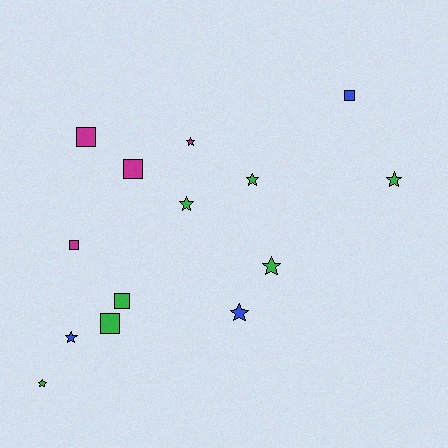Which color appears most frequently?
Green, with 7 objects.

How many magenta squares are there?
There are 3 magenta squares.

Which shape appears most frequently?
Star, with 8 objects.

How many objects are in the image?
There are 14 objects.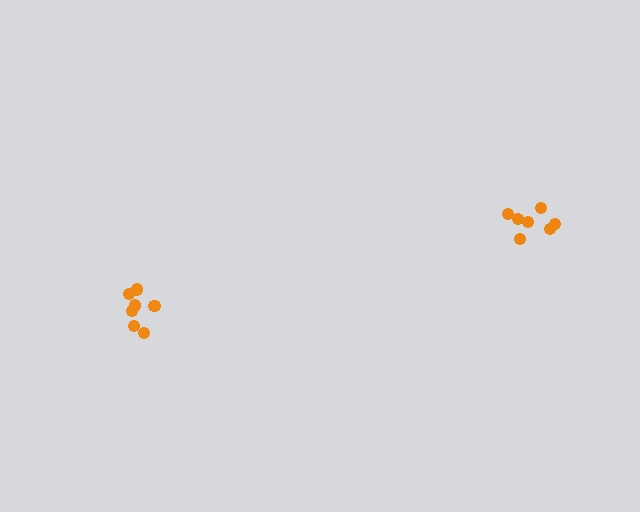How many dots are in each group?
Group 1: 7 dots, Group 2: 7 dots (14 total).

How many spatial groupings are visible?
There are 2 spatial groupings.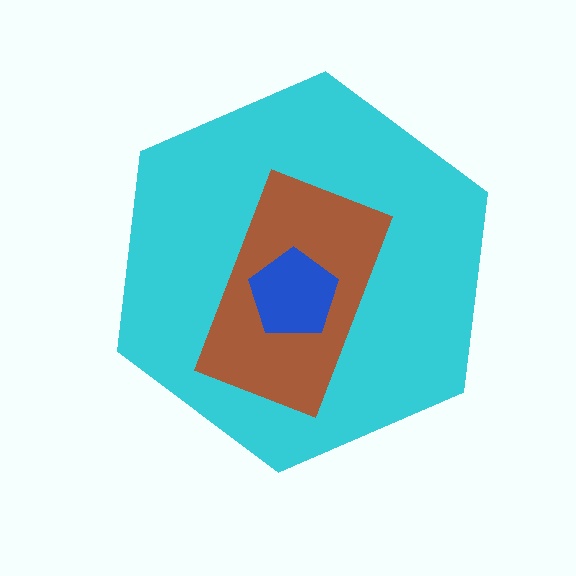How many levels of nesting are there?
3.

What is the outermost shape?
The cyan hexagon.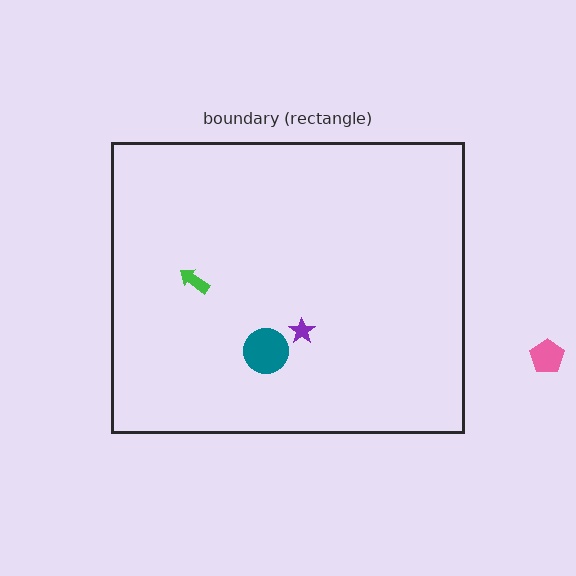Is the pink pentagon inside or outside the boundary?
Outside.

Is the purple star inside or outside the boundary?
Inside.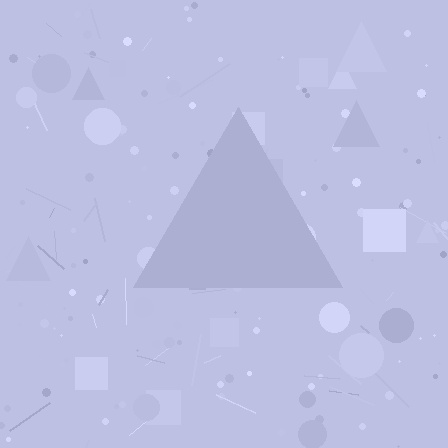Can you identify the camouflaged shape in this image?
The camouflaged shape is a triangle.